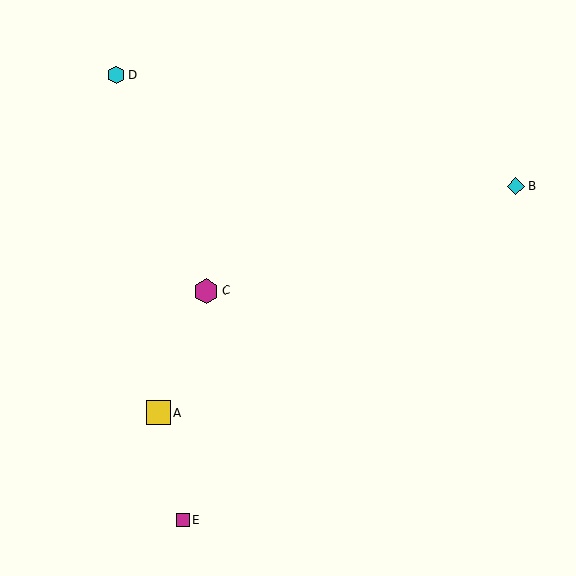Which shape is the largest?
The magenta hexagon (labeled C) is the largest.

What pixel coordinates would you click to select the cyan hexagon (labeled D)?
Click at (116, 76) to select the cyan hexagon D.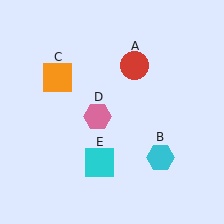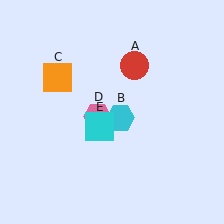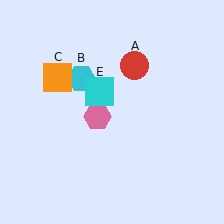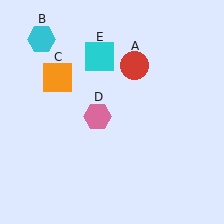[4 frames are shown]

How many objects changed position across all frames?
2 objects changed position: cyan hexagon (object B), cyan square (object E).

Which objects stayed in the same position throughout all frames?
Red circle (object A) and orange square (object C) and pink hexagon (object D) remained stationary.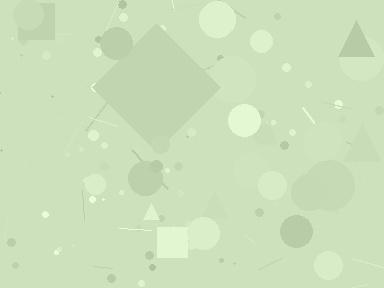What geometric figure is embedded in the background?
A diamond is embedded in the background.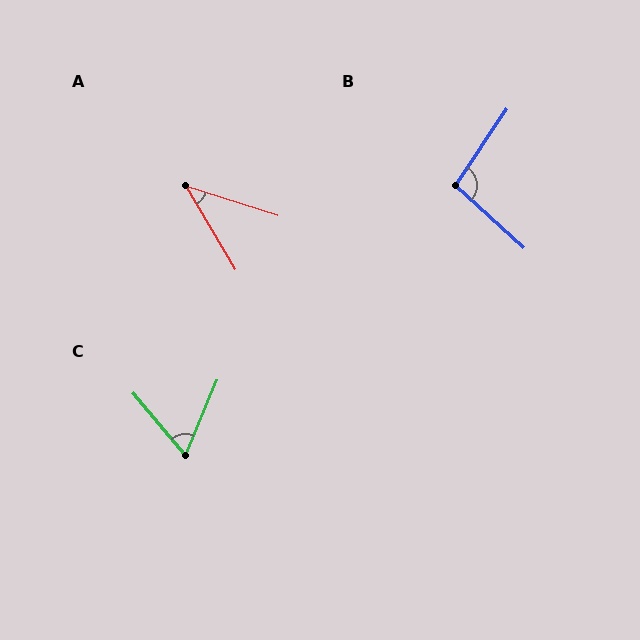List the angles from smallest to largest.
A (41°), C (63°), B (98°).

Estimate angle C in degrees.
Approximately 63 degrees.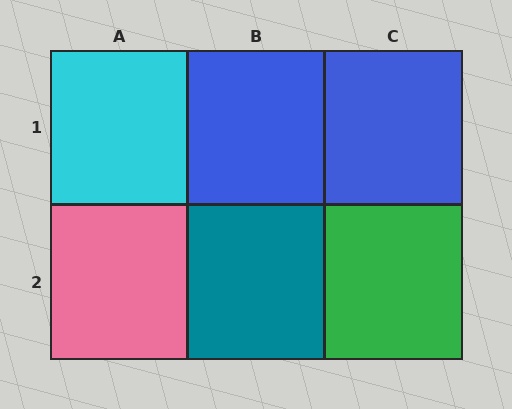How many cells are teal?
1 cell is teal.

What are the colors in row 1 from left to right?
Cyan, blue, blue.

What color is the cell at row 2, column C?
Green.